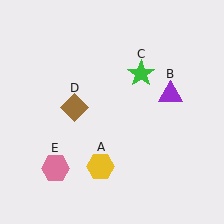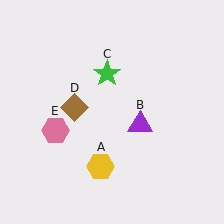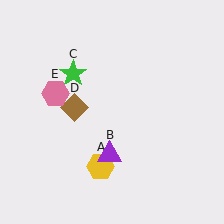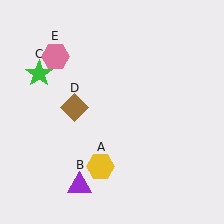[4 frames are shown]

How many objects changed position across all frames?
3 objects changed position: purple triangle (object B), green star (object C), pink hexagon (object E).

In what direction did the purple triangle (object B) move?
The purple triangle (object B) moved down and to the left.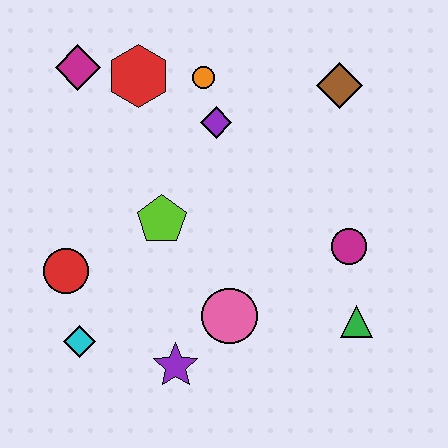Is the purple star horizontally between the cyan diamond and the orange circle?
Yes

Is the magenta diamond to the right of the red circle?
Yes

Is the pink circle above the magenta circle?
No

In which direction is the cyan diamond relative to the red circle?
The cyan diamond is below the red circle.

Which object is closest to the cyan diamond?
The red circle is closest to the cyan diamond.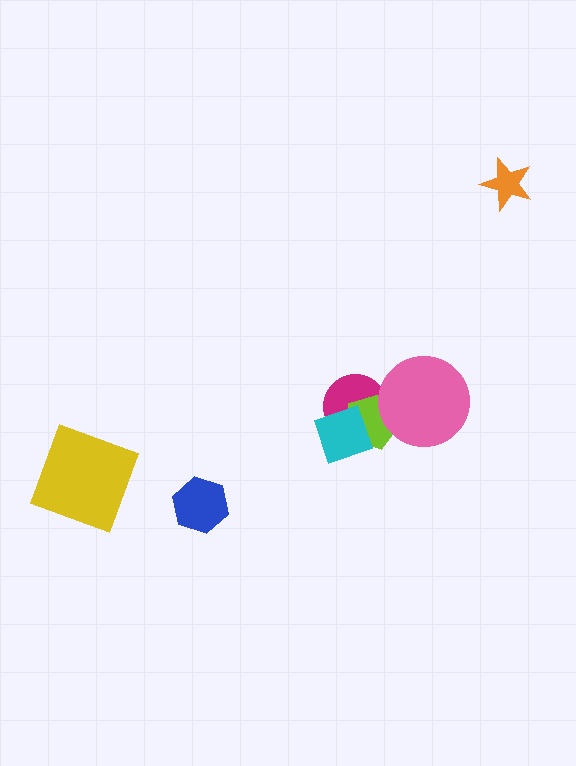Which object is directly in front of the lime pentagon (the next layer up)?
The cyan diamond is directly in front of the lime pentagon.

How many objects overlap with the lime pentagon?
3 objects overlap with the lime pentagon.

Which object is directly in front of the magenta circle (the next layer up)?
The lime pentagon is directly in front of the magenta circle.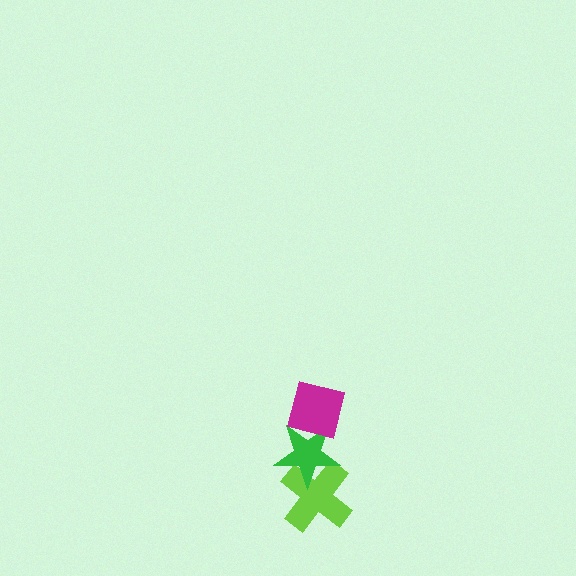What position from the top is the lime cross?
The lime cross is 3rd from the top.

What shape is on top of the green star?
The magenta square is on top of the green star.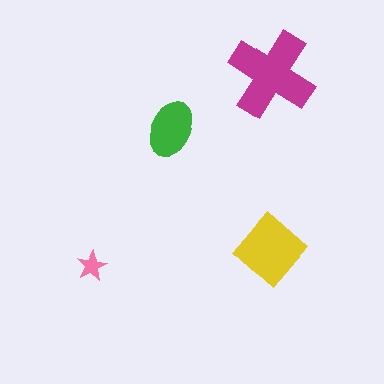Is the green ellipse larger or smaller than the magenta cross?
Smaller.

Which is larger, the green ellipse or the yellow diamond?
The yellow diamond.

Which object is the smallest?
The pink star.